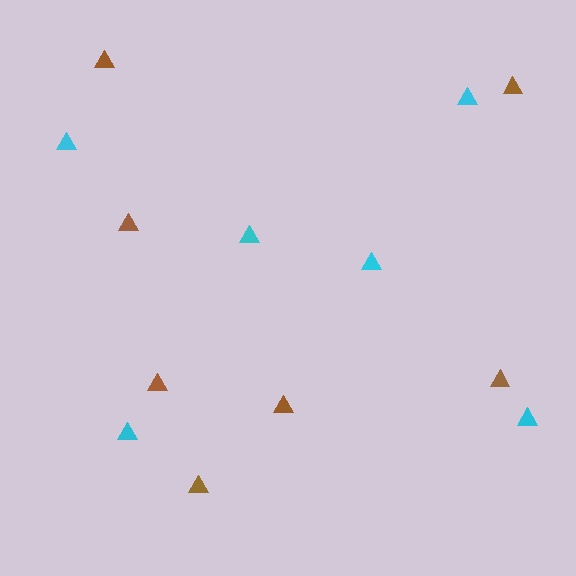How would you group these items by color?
There are 2 groups: one group of brown triangles (7) and one group of cyan triangles (6).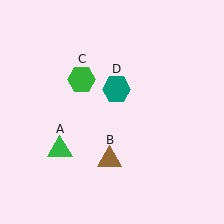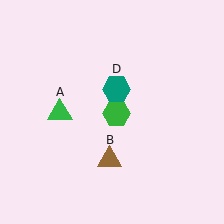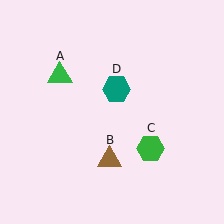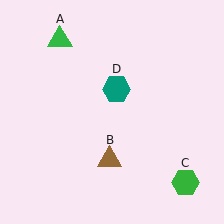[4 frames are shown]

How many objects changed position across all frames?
2 objects changed position: green triangle (object A), green hexagon (object C).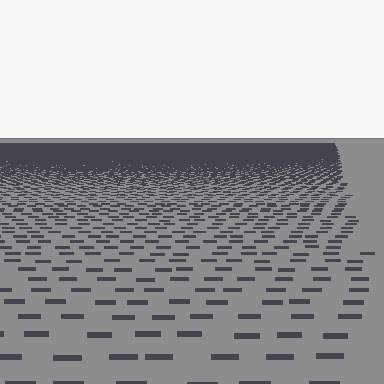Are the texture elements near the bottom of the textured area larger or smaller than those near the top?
Larger. Near the bottom, elements are closer to the viewer and appear at a bigger on-screen size.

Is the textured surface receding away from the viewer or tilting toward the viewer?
The surface is receding away from the viewer. Texture elements get smaller and denser toward the top.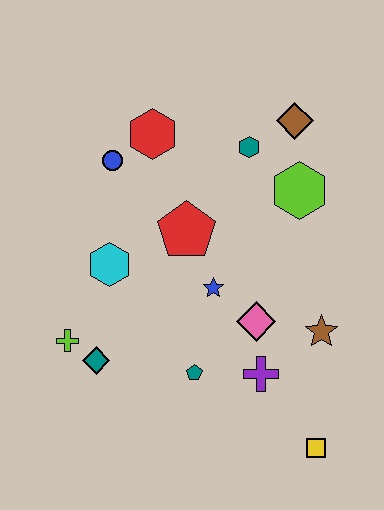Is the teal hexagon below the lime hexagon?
No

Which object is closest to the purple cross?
The pink diamond is closest to the purple cross.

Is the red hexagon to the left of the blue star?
Yes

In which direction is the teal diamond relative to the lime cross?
The teal diamond is to the right of the lime cross.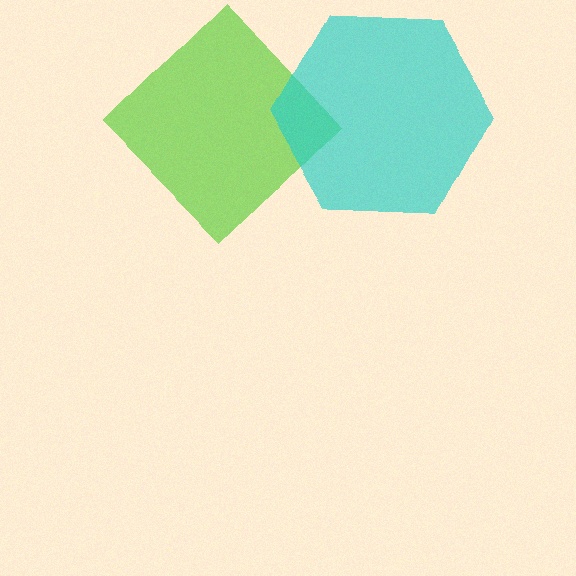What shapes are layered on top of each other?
The layered shapes are: a lime diamond, a cyan hexagon.